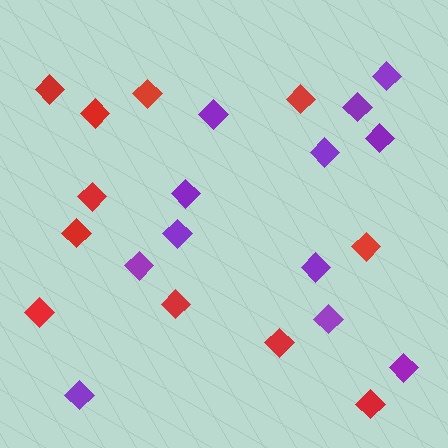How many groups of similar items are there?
There are 2 groups: one group of purple diamonds (12) and one group of red diamonds (11).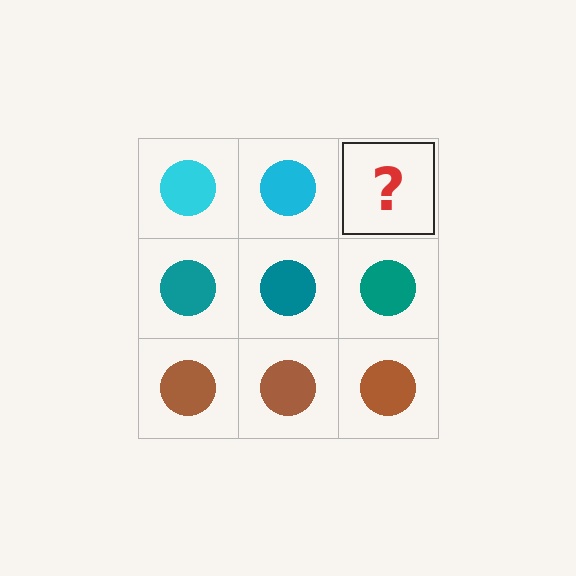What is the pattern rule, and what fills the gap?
The rule is that each row has a consistent color. The gap should be filled with a cyan circle.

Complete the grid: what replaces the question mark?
The question mark should be replaced with a cyan circle.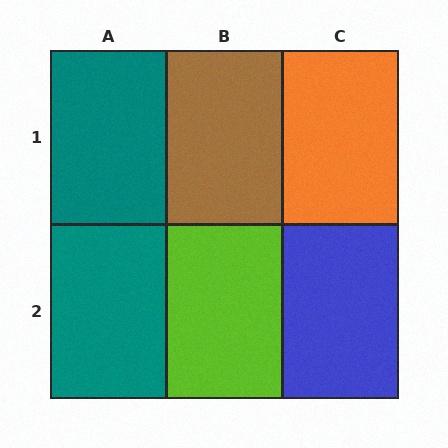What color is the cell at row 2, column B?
Lime.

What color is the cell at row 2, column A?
Teal.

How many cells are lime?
1 cell is lime.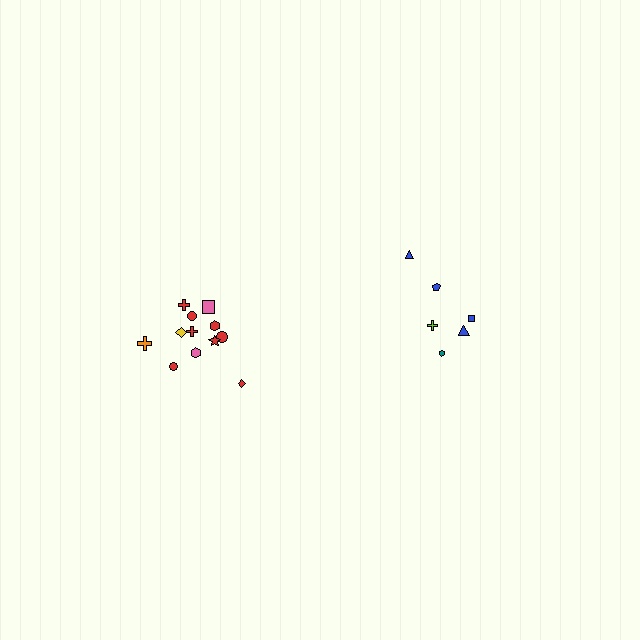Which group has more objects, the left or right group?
The left group.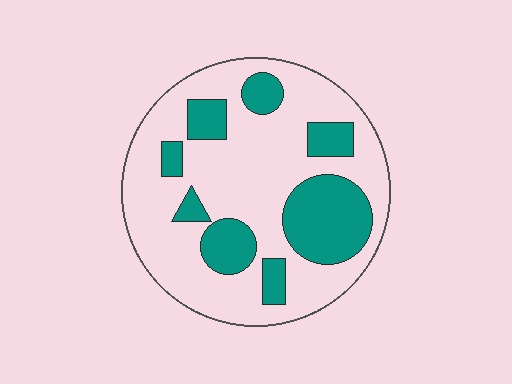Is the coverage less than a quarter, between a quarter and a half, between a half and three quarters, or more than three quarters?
Between a quarter and a half.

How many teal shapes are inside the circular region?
8.